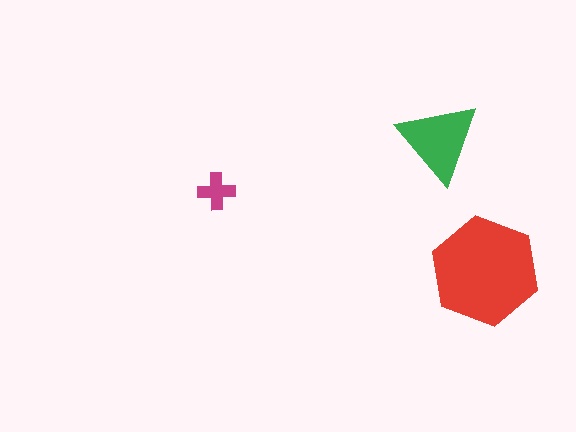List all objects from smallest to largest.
The magenta cross, the green triangle, the red hexagon.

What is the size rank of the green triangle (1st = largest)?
2nd.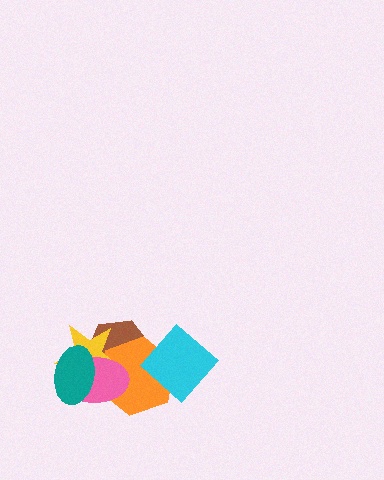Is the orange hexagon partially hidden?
Yes, it is partially covered by another shape.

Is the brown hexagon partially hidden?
Yes, it is partially covered by another shape.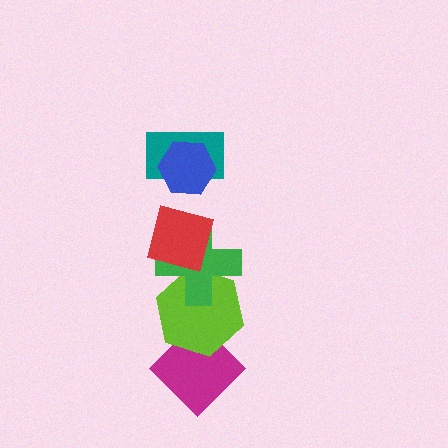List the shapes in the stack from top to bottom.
From top to bottom: the blue hexagon, the teal rectangle, the red square, the green cross, the lime hexagon, the magenta diamond.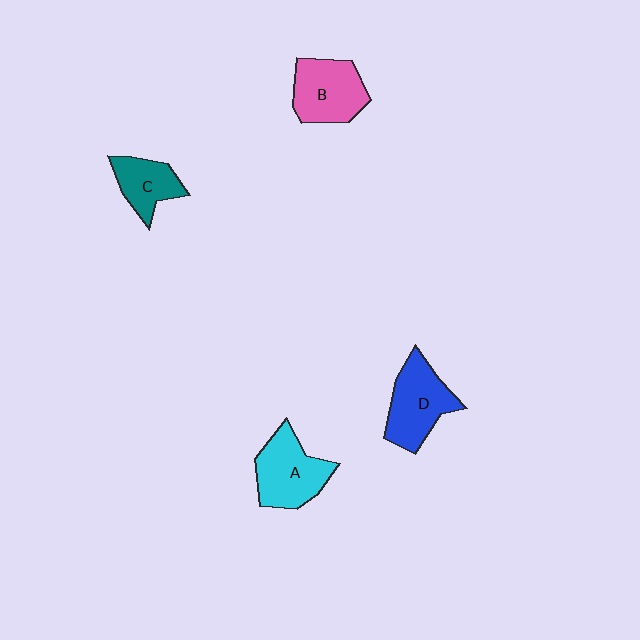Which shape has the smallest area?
Shape C (teal).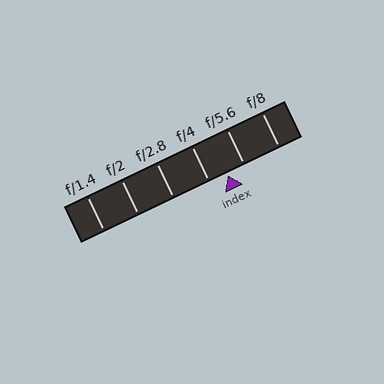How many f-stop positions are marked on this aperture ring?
There are 6 f-stop positions marked.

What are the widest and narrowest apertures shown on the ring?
The widest aperture shown is f/1.4 and the narrowest is f/8.